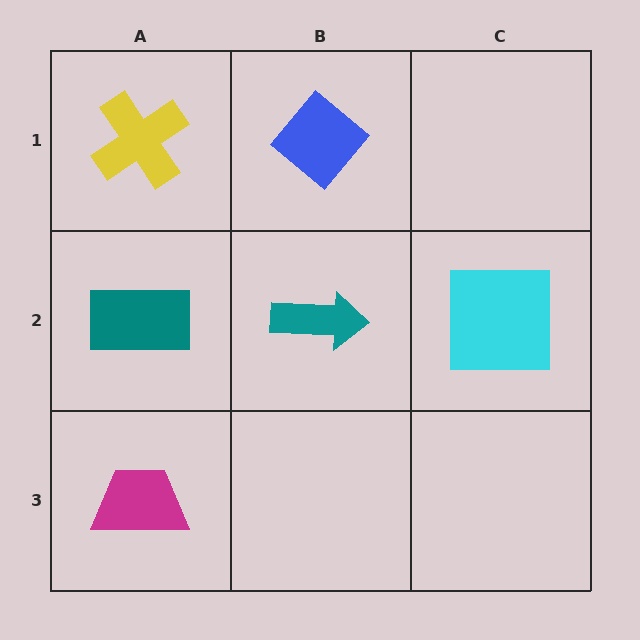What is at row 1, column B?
A blue diamond.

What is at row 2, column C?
A cyan square.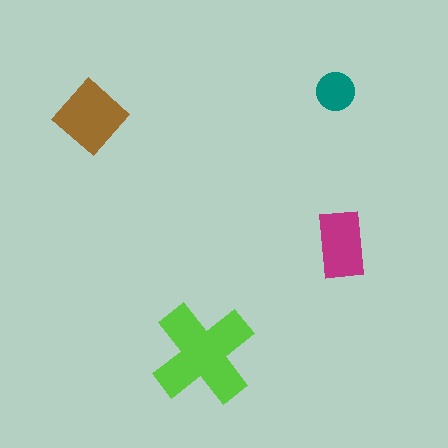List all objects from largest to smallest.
The lime cross, the brown diamond, the magenta rectangle, the teal circle.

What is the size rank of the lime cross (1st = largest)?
1st.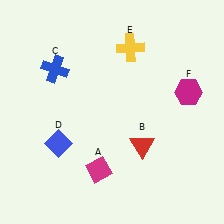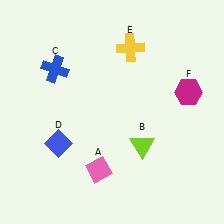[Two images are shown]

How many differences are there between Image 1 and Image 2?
There are 2 differences between the two images.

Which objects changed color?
A changed from magenta to pink. B changed from red to lime.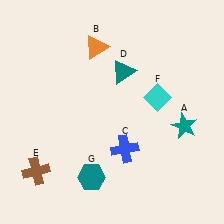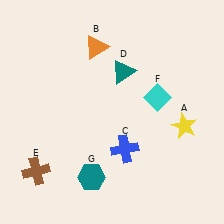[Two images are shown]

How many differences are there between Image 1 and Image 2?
There is 1 difference between the two images.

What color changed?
The star (A) changed from teal in Image 1 to yellow in Image 2.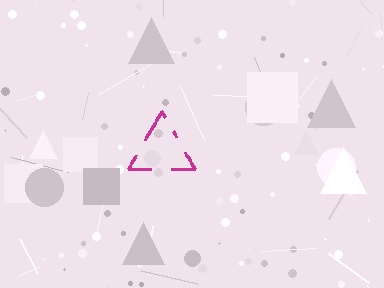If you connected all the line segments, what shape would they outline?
They would outline a triangle.